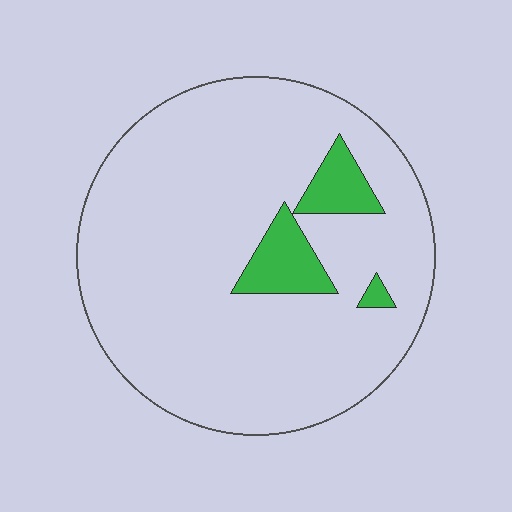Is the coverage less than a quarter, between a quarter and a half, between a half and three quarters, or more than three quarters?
Less than a quarter.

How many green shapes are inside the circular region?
3.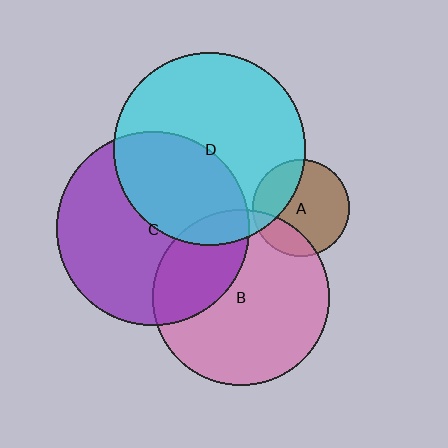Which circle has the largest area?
Circle C (purple).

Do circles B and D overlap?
Yes.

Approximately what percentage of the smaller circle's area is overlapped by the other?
Approximately 10%.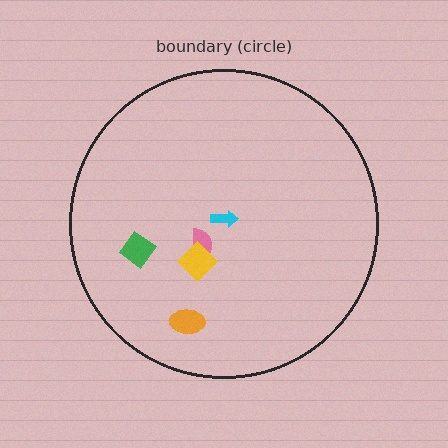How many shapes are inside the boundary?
5 inside, 0 outside.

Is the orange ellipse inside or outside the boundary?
Inside.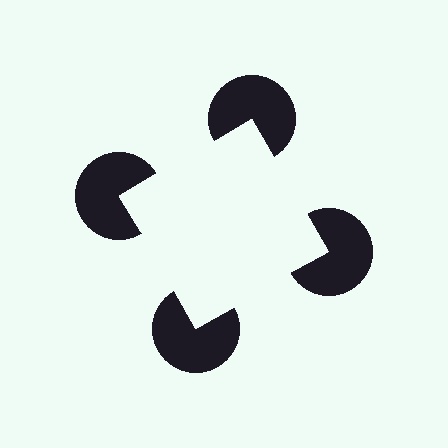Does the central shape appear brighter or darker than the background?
It typically appears slightly brighter than the background, even though no actual brightness change is drawn.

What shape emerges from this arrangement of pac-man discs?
An illusory square — its edges are inferred from the aligned wedge cuts in the pac-man discs, not physically drawn.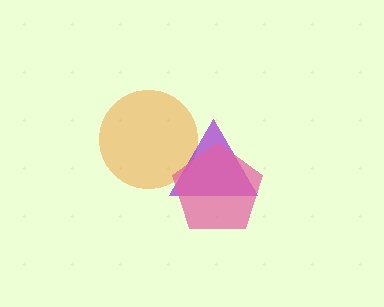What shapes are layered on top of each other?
The layered shapes are: an orange circle, a purple triangle, a pink pentagon.